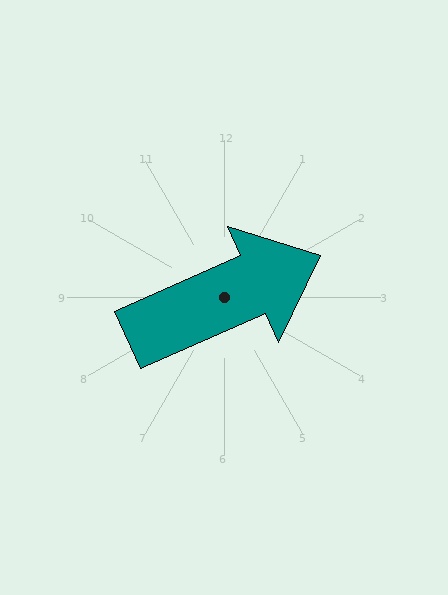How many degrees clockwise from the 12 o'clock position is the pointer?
Approximately 66 degrees.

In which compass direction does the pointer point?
Northeast.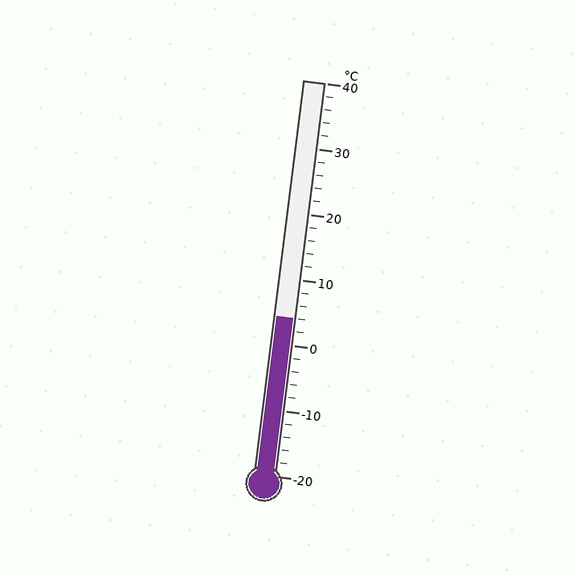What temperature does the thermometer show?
The thermometer shows approximately 4°C.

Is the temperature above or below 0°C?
The temperature is above 0°C.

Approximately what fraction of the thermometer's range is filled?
The thermometer is filled to approximately 40% of its range.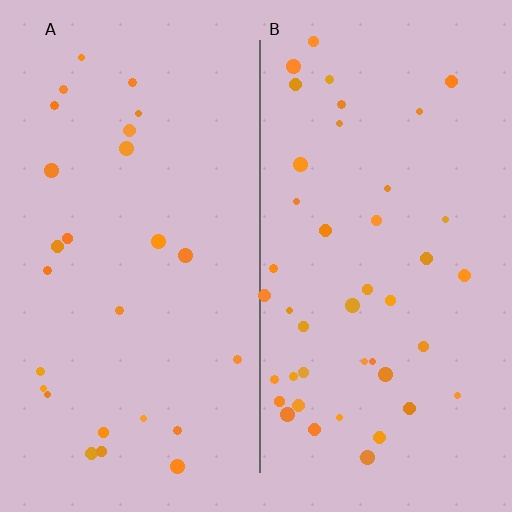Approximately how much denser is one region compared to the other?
Approximately 1.6× — region B over region A.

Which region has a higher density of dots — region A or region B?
B (the right).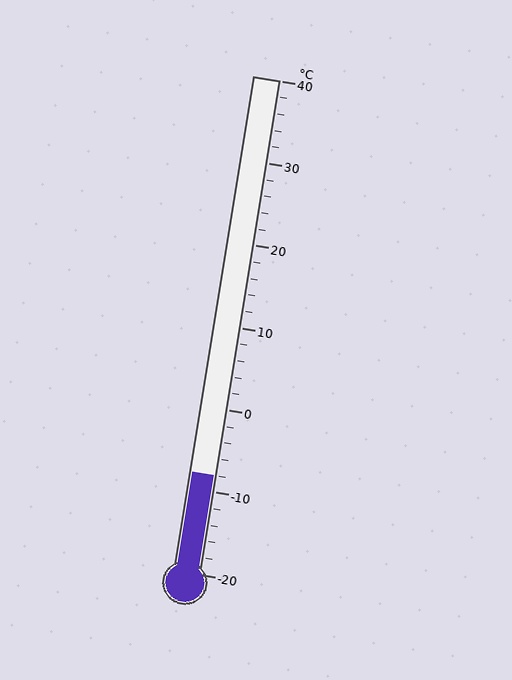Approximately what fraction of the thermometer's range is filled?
The thermometer is filled to approximately 20% of its range.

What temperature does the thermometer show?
The thermometer shows approximately -8°C.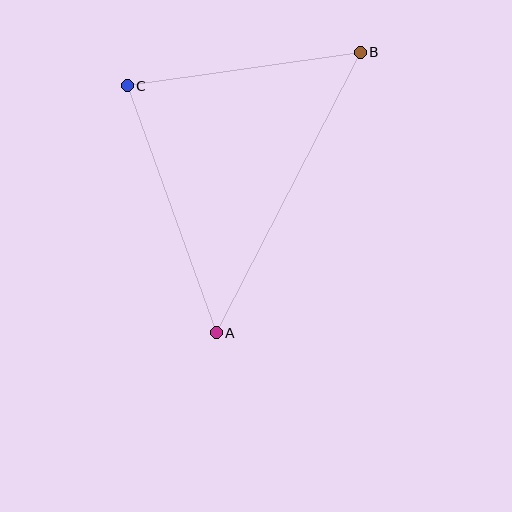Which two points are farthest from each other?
Points A and B are farthest from each other.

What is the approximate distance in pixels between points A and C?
The distance between A and C is approximately 262 pixels.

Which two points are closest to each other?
Points B and C are closest to each other.